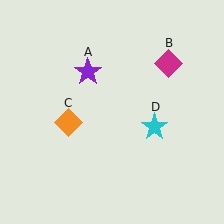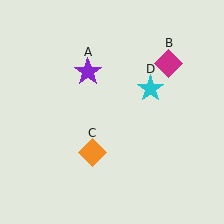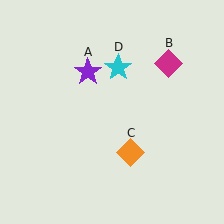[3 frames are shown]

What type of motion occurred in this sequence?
The orange diamond (object C), cyan star (object D) rotated counterclockwise around the center of the scene.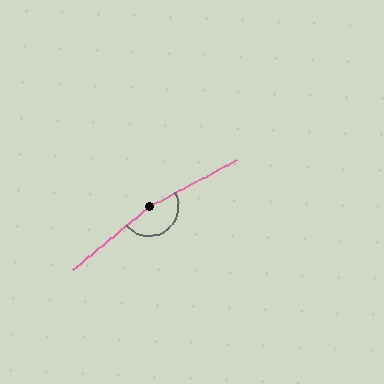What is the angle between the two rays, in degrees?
Approximately 168 degrees.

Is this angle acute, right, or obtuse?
It is obtuse.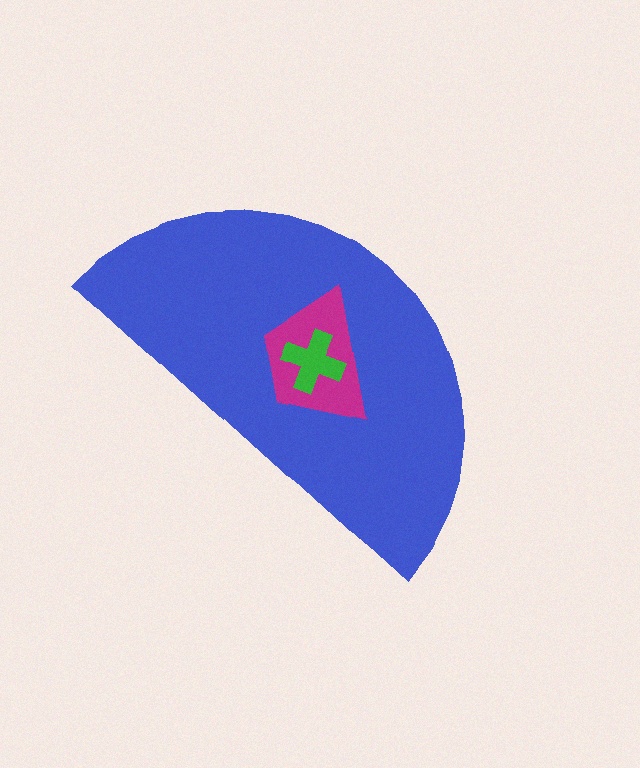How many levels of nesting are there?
3.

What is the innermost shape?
The green cross.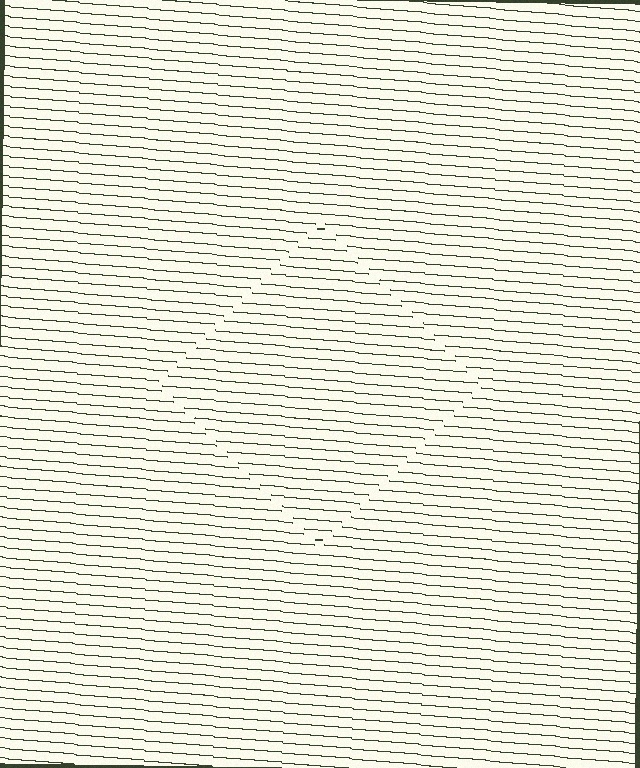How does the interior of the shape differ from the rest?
The interior of the shape contains the same grating, shifted by half a period — the contour is defined by the phase discontinuity where line-ends from the inner and outer gratings abut.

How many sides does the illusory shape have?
4 sides — the line-ends trace a square.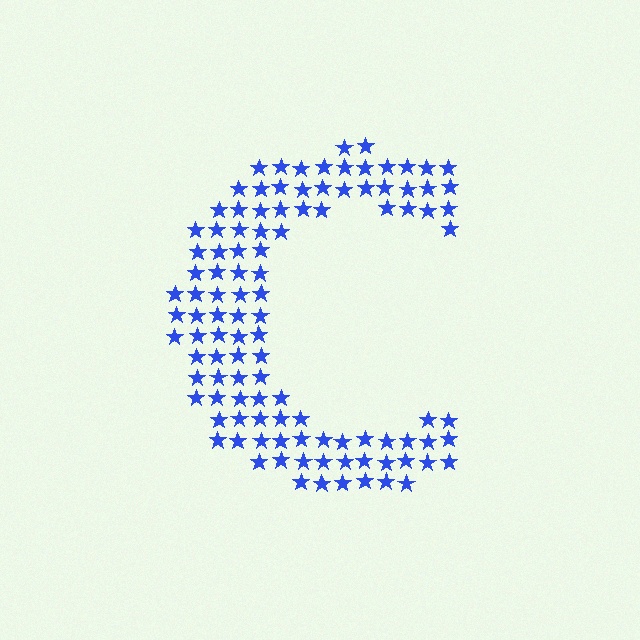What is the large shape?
The large shape is the letter C.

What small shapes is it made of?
It is made of small stars.